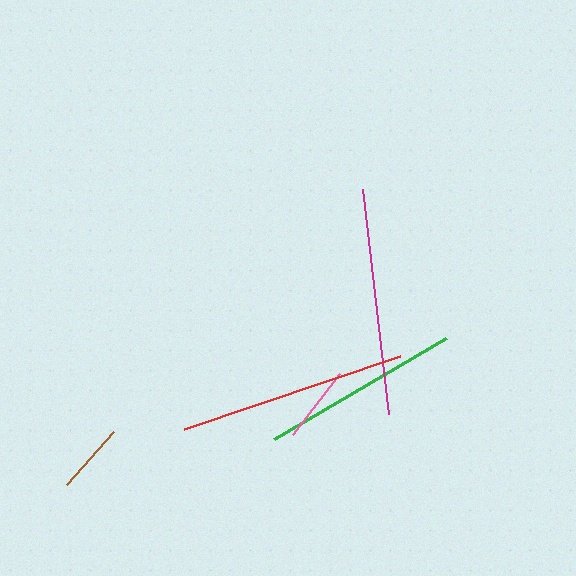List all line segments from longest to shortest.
From longest to shortest: red, magenta, green, pink, brown.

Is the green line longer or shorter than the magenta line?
The magenta line is longer than the green line.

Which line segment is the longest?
The red line is the longest at approximately 228 pixels.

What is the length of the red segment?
The red segment is approximately 228 pixels long.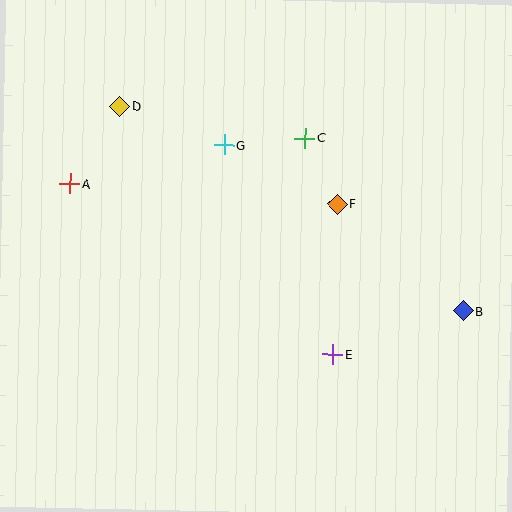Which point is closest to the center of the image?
Point F at (337, 204) is closest to the center.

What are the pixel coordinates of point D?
Point D is at (120, 106).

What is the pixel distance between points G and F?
The distance between G and F is 127 pixels.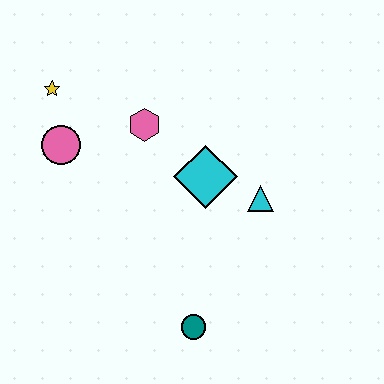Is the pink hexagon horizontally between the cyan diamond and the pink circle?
Yes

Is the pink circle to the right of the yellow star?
Yes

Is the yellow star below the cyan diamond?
No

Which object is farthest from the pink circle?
The teal circle is farthest from the pink circle.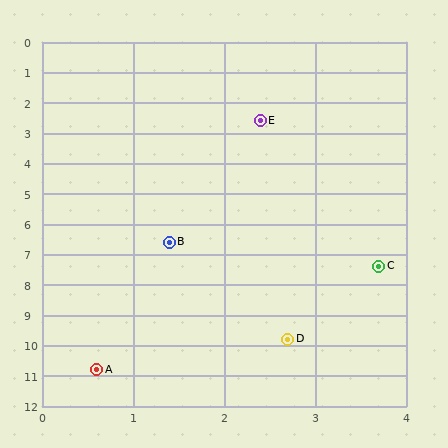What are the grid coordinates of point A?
Point A is at approximately (0.6, 10.8).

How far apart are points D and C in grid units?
Points D and C are about 2.6 grid units apart.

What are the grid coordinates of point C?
Point C is at approximately (3.7, 7.4).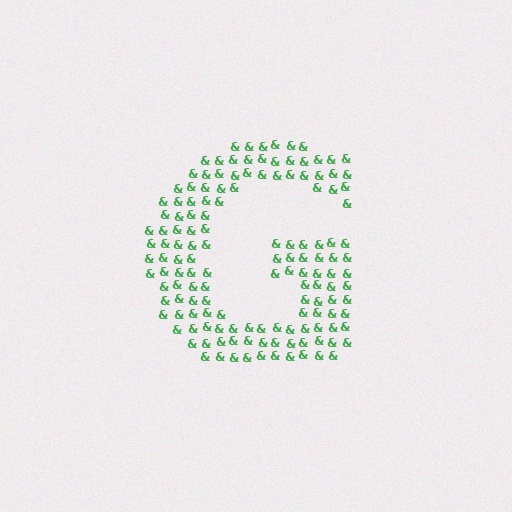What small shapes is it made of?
It is made of small ampersands.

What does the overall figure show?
The overall figure shows the letter G.